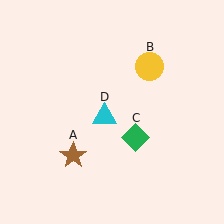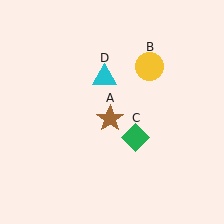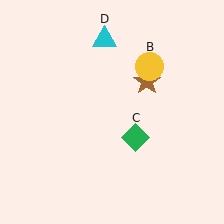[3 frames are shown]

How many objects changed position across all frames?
2 objects changed position: brown star (object A), cyan triangle (object D).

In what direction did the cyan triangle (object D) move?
The cyan triangle (object D) moved up.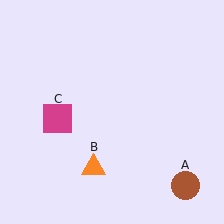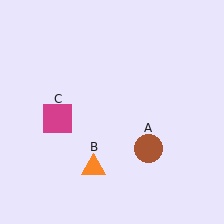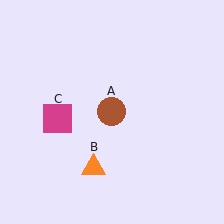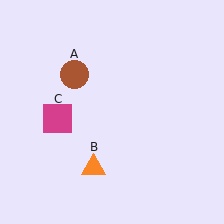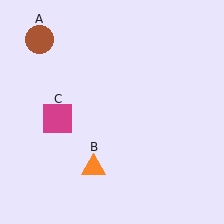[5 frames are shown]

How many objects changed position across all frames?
1 object changed position: brown circle (object A).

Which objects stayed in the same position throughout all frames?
Orange triangle (object B) and magenta square (object C) remained stationary.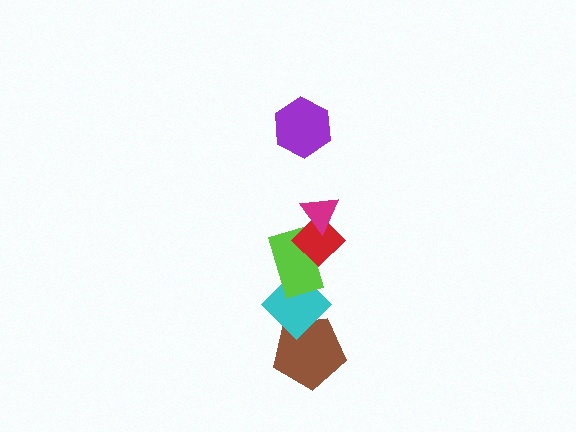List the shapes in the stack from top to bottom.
From top to bottom: the purple hexagon, the magenta triangle, the red diamond, the lime rectangle, the cyan diamond, the brown pentagon.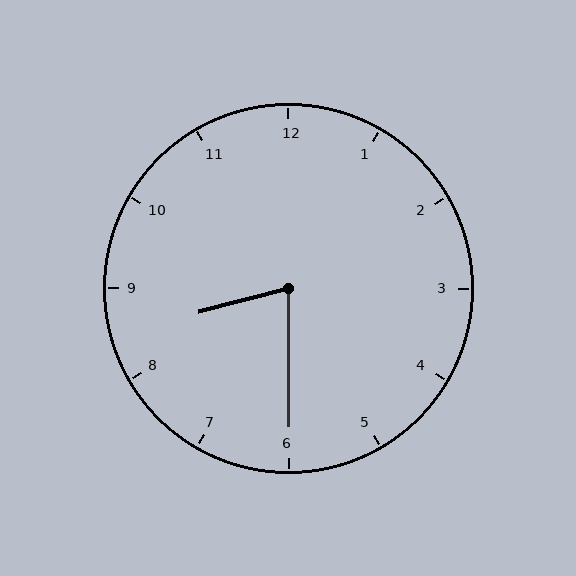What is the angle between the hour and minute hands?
Approximately 75 degrees.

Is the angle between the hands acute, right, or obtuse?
It is acute.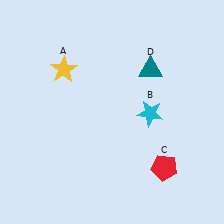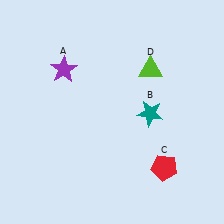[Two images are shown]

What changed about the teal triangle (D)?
In Image 1, D is teal. In Image 2, it changed to lime.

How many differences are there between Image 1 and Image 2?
There are 3 differences between the two images.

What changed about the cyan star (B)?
In Image 1, B is cyan. In Image 2, it changed to teal.